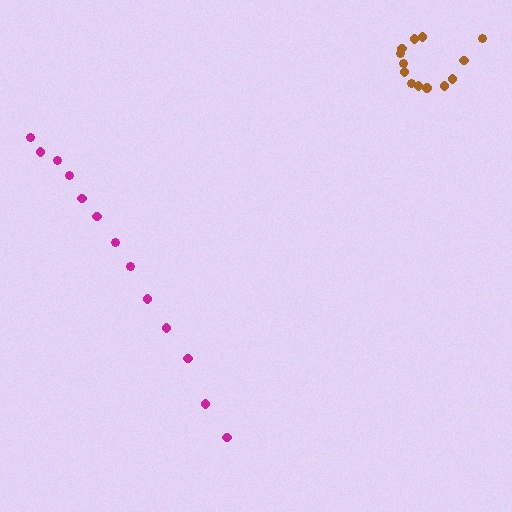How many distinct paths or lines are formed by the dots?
There are 2 distinct paths.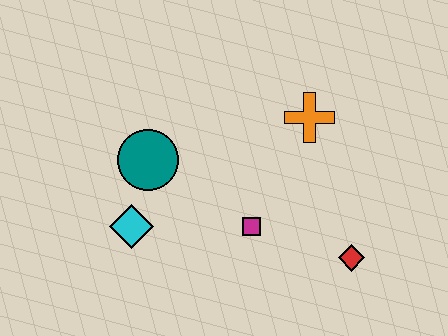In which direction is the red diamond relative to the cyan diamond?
The red diamond is to the right of the cyan diamond.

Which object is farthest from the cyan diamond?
The red diamond is farthest from the cyan diamond.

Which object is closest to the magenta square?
The red diamond is closest to the magenta square.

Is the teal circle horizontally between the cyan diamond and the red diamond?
Yes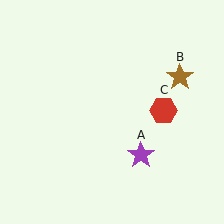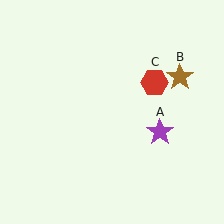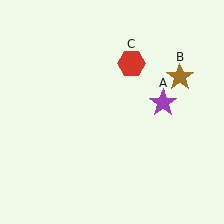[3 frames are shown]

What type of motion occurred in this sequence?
The purple star (object A), red hexagon (object C) rotated counterclockwise around the center of the scene.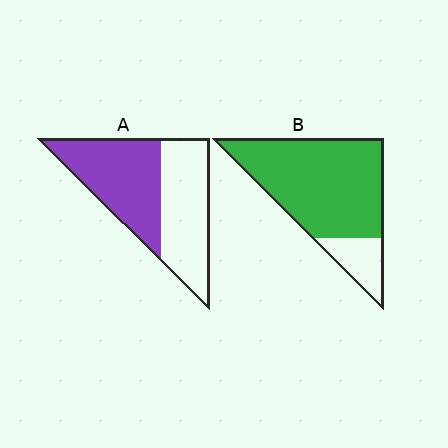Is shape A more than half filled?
Roughly half.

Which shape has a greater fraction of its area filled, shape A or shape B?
Shape B.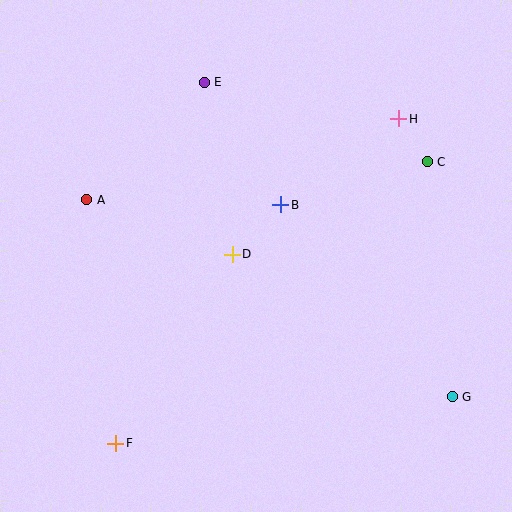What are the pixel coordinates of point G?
Point G is at (452, 397).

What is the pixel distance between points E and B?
The distance between E and B is 145 pixels.